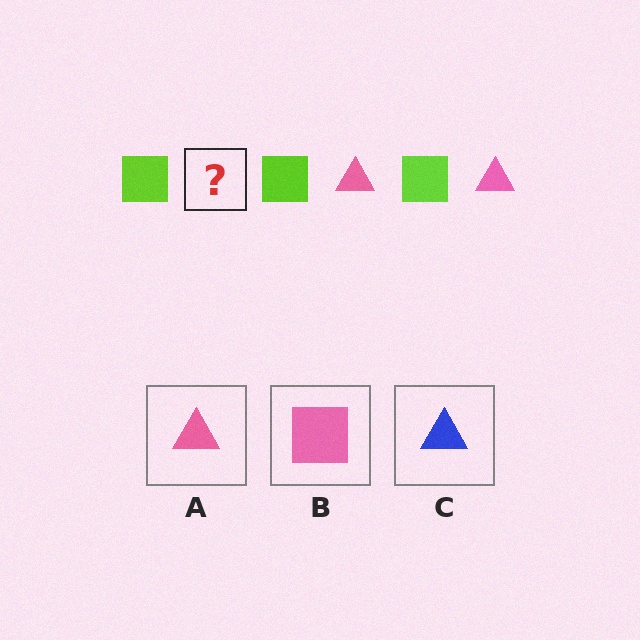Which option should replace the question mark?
Option A.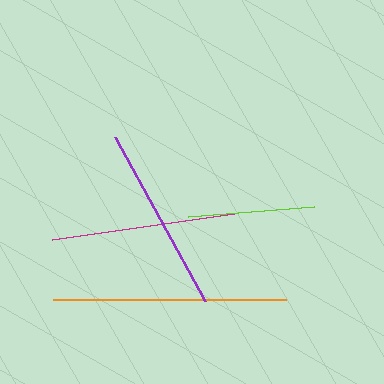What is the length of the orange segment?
The orange segment is approximately 234 pixels long.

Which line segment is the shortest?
The lime line is the shortest at approximately 126 pixels.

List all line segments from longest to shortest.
From longest to shortest: orange, purple, magenta, lime.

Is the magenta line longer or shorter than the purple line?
The purple line is longer than the magenta line.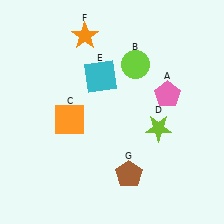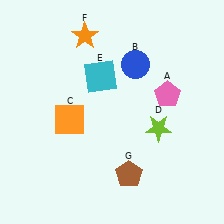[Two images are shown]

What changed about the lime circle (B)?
In Image 1, B is lime. In Image 2, it changed to blue.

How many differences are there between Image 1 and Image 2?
There is 1 difference between the two images.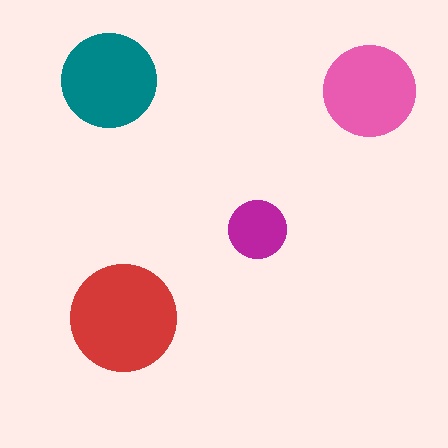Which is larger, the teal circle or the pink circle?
The teal one.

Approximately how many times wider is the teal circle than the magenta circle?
About 1.5 times wider.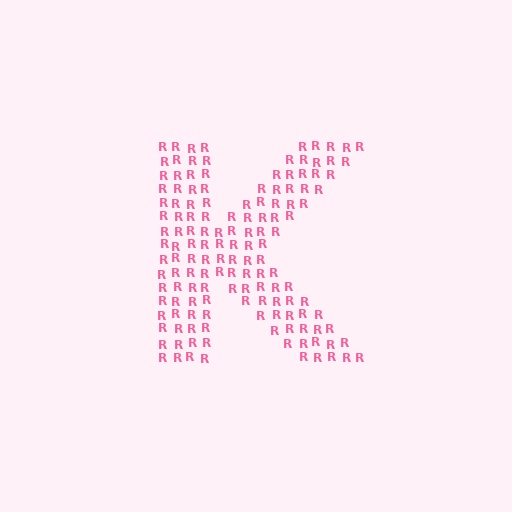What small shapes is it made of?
It is made of small letter R's.